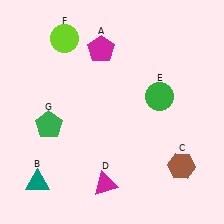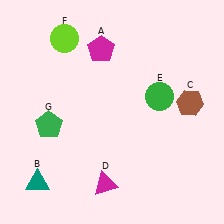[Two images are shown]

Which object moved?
The brown hexagon (C) moved up.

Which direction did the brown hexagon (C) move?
The brown hexagon (C) moved up.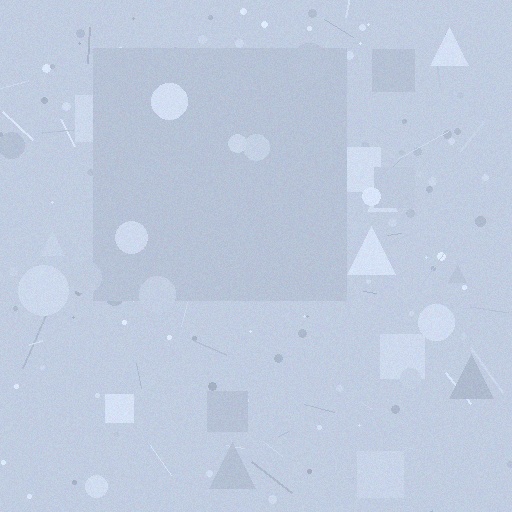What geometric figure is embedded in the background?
A square is embedded in the background.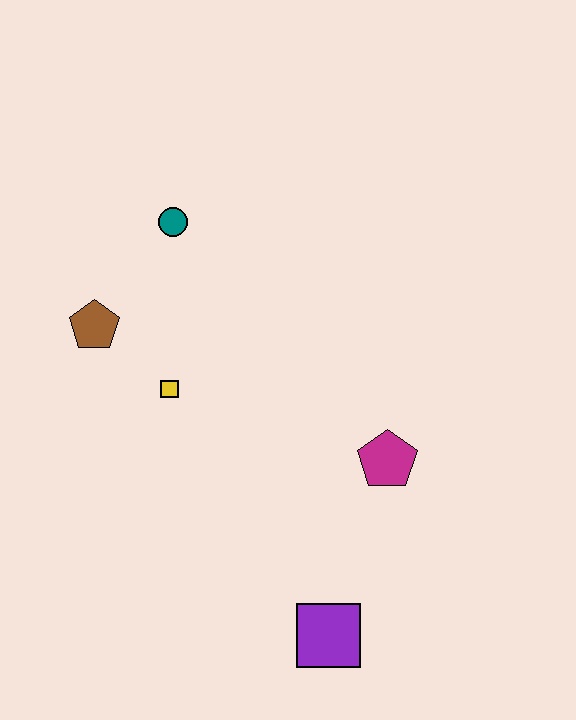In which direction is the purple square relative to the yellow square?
The purple square is below the yellow square.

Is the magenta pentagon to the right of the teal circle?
Yes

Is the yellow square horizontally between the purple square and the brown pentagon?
Yes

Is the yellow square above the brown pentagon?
No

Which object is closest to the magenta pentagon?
The purple square is closest to the magenta pentagon.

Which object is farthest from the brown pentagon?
The purple square is farthest from the brown pentagon.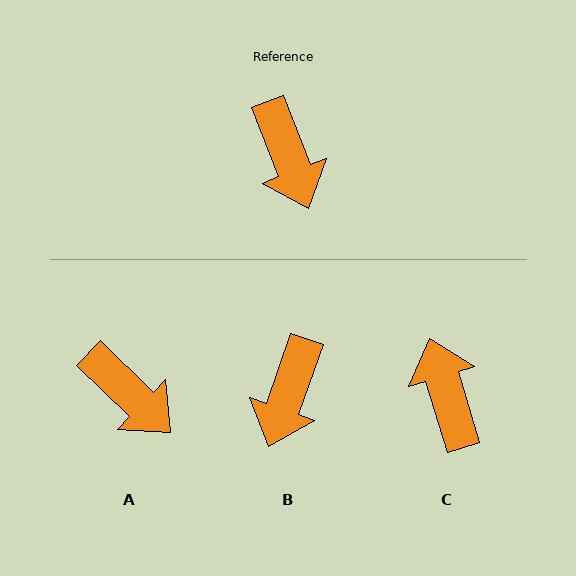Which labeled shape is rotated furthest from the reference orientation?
C, about 176 degrees away.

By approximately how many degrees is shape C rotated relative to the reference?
Approximately 176 degrees counter-clockwise.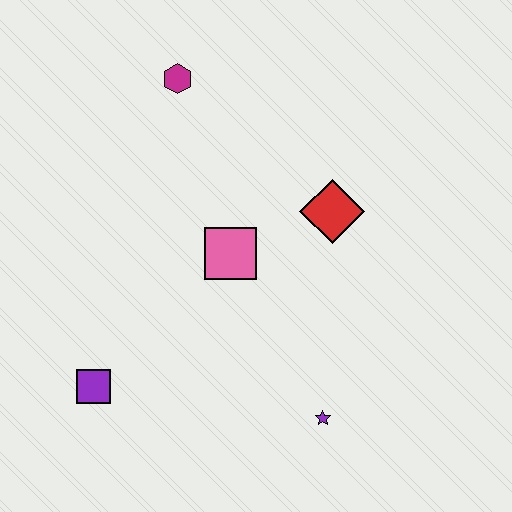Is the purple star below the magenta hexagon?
Yes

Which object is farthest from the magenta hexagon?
The purple star is farthest from the magenta hexagon.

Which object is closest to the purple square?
The pink square is closest to the purple square.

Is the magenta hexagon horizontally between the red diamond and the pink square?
No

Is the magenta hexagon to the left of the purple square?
No